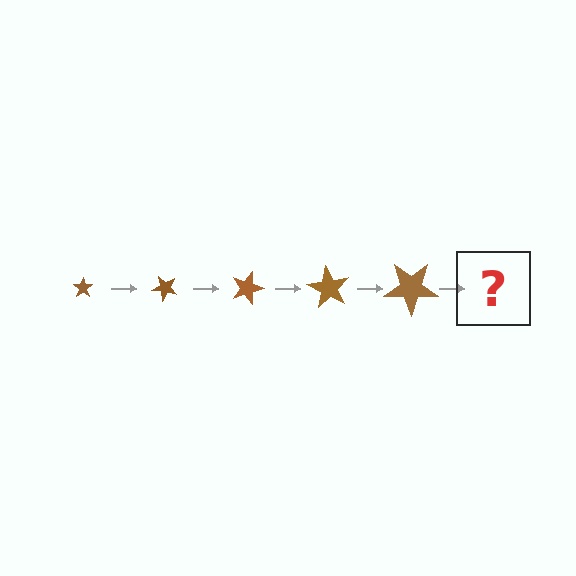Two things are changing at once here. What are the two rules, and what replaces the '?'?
The two rules are that the star grows larger each step and it rotates 45 degrees each step. The '?' should be a star, larger than the previous one and rotated 225 degrees from the start.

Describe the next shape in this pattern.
It should be a star, larger than the previous one and rotated 225 degrees from the start.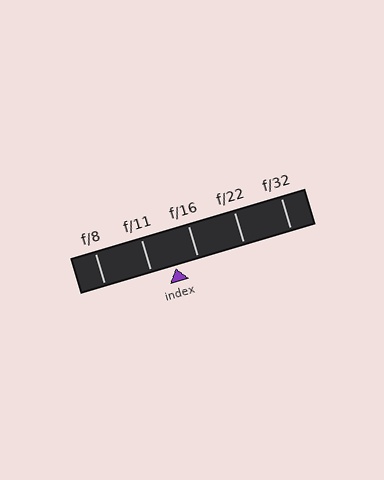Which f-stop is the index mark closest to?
The index mark is closest to f/16.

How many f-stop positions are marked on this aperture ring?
There are 5 f-stop positions marked.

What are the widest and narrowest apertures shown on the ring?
The widest aperture shown is f/8 and the narrowest is f/32.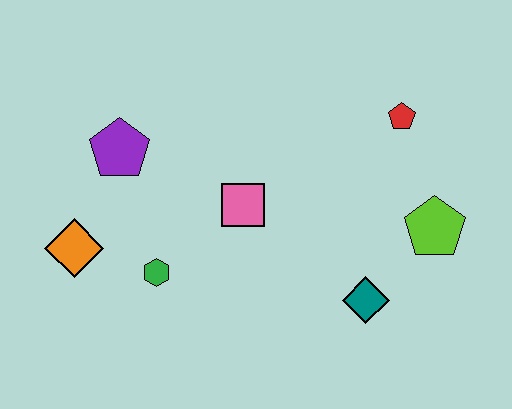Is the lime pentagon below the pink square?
Yes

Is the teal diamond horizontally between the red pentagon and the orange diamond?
Yes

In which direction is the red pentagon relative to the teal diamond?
The red pentagon is above the teal diamond.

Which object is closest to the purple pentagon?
The orange diamond is closest to the purple pentagon.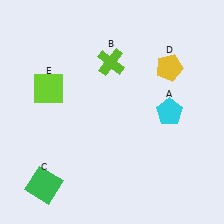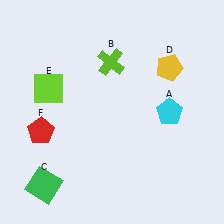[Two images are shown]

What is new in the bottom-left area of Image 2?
A red pentagon (F) was added in the bottom-left area of Image 2.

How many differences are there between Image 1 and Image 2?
There is 1 difference between the two images.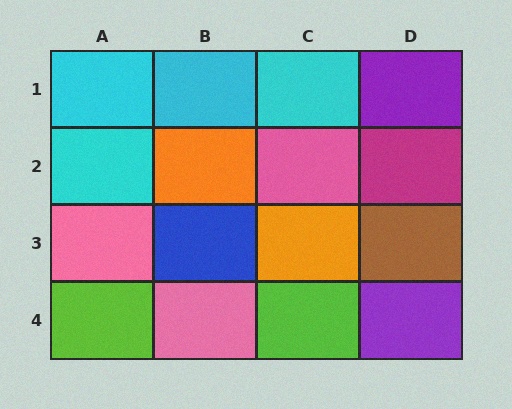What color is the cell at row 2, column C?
Pink.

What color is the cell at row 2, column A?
Cyan.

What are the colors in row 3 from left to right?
Pink, blue, orange, brown.